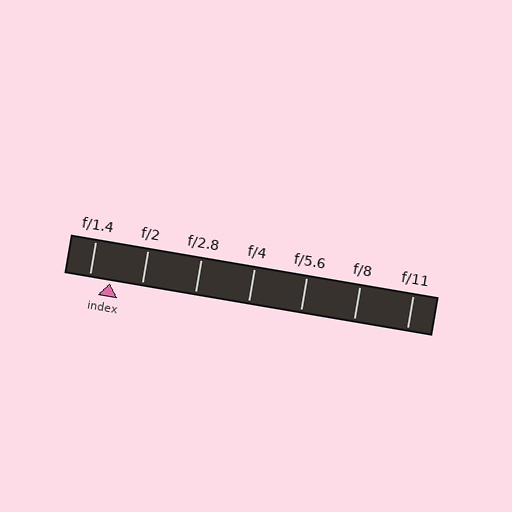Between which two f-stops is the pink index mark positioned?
The index mark is between f/1.4 and f/2.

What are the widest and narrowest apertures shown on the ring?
The widest aperture shown is f/1.4 and the narrowest is f/11.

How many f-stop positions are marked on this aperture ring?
There are 7 f-stop positions marked.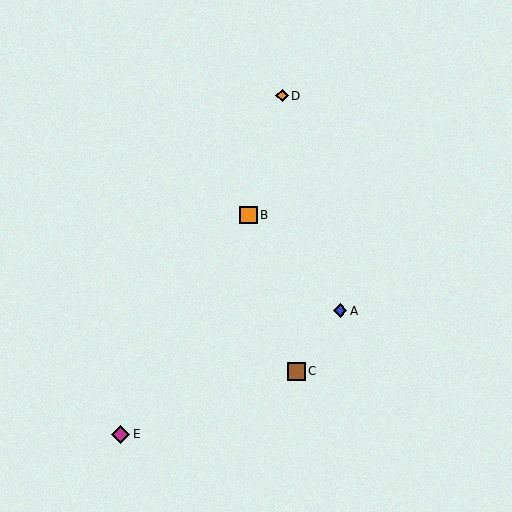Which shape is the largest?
The magenta diamond (labeled E) is the largest.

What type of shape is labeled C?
Shape C is a brown square.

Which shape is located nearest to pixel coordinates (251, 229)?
The orange square (labeled B) at (248, 215) is nearest to that location.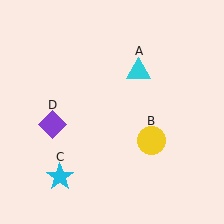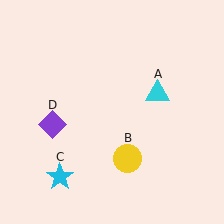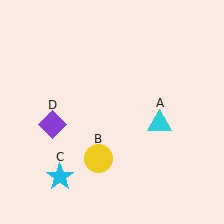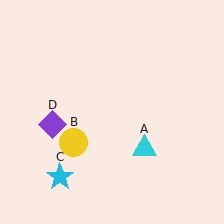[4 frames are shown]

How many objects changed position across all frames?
2 objects changed position: cyan triangle (object A), yellow circle (object B).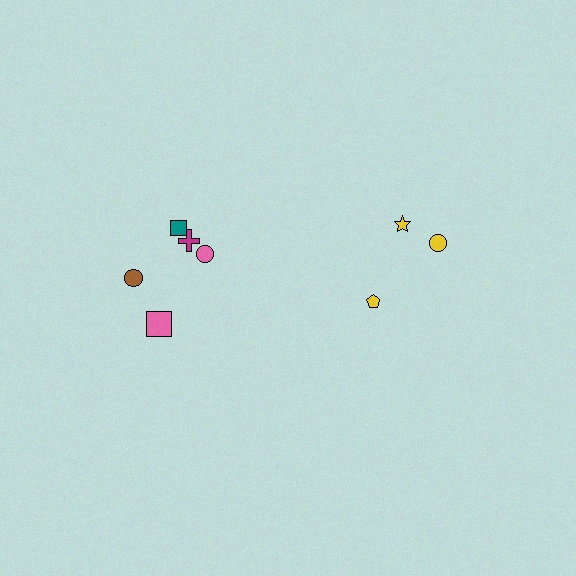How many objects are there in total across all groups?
There are 8 objects.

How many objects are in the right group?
There are 3 objects.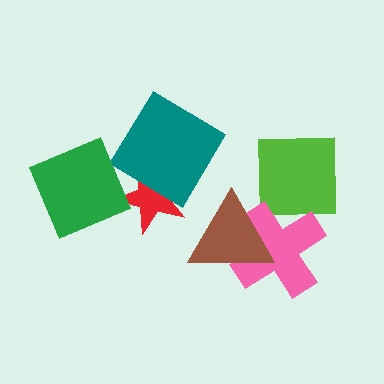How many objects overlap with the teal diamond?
1 object overlaps with the teal diamond.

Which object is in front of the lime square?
The pink cross is in front of the lime square.